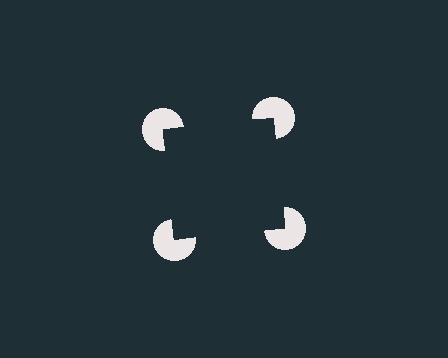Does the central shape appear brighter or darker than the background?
It typically appears slightly darker than the background, even though no actual brightness change is drawn.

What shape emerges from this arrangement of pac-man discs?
An illusory square — its edges are inferred from the aligned wedge cuts in the pac-man discs, not physically drawn.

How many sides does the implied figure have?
4 sides.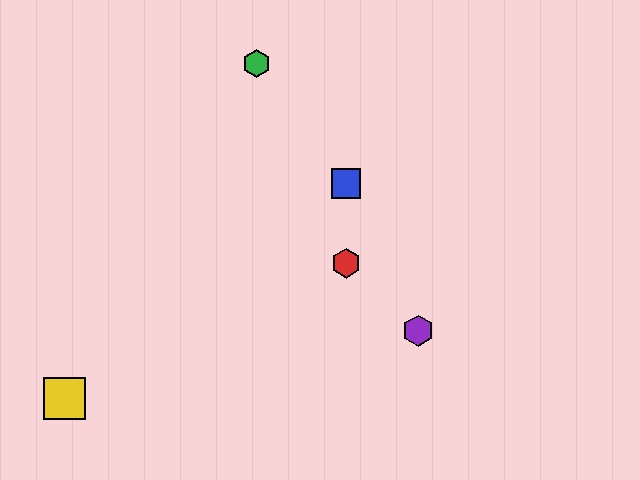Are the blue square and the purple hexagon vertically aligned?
No, the blue square is at x≈346 and the purple hexagon is at x≈418.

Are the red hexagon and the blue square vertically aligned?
Yes, both are at x≈346.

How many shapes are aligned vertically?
2 shapes (the red hexagon, the blue square) are aligned vertically.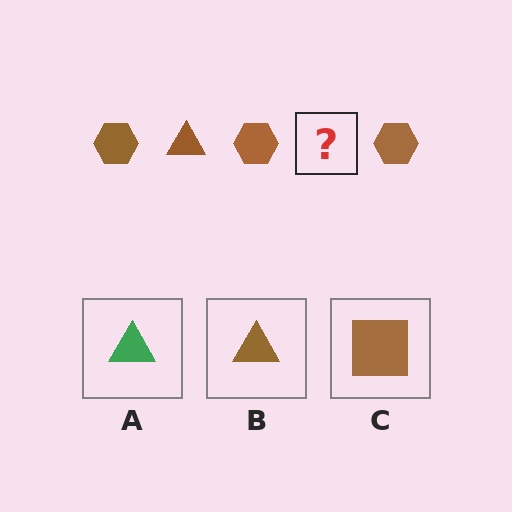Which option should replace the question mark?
Option B.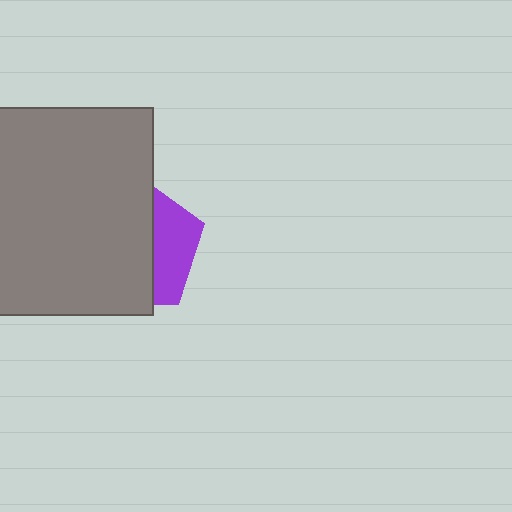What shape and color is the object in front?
The object in front is a gray square.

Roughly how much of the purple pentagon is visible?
A small part of it is visible (roughly 32%).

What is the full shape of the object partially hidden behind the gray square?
The partially hidden object is a purple pentagon.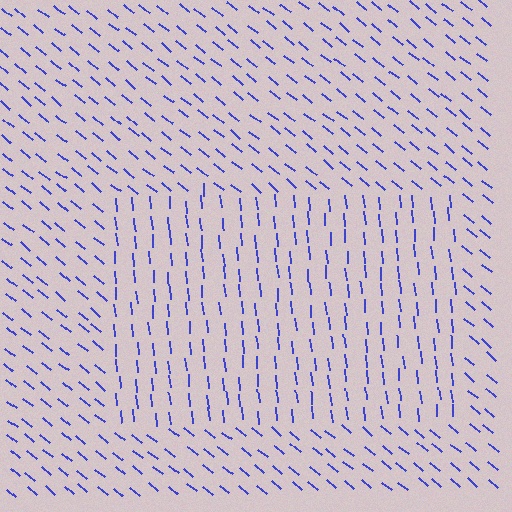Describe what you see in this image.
The image is filled with small blue line segments. A rectangle region in the image has lines oriented differently from the surrounding lines, creating a visible texture boundary.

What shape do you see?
I see a rectangle.